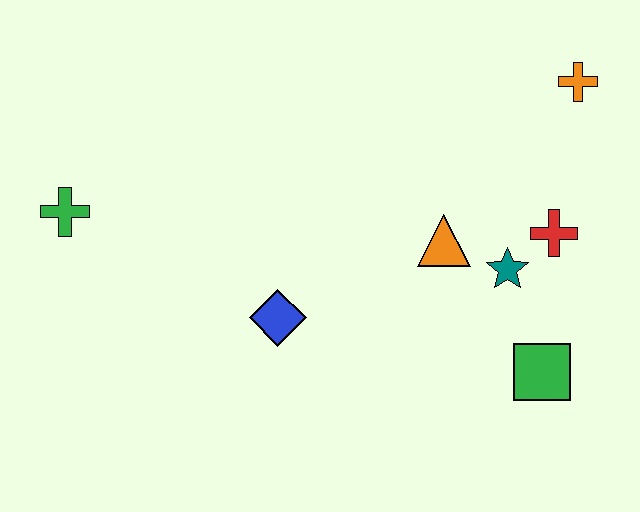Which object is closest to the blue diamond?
The orange triangle is closest to the blue diamond.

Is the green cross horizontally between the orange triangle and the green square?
No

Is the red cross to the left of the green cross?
No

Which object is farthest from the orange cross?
The green cross is farthest from the orange cross.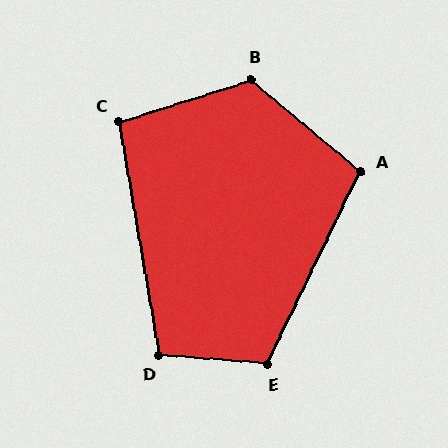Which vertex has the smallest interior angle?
C, at approximately 98 degrees.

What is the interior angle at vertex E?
Approximately 111 degrees (obtuse).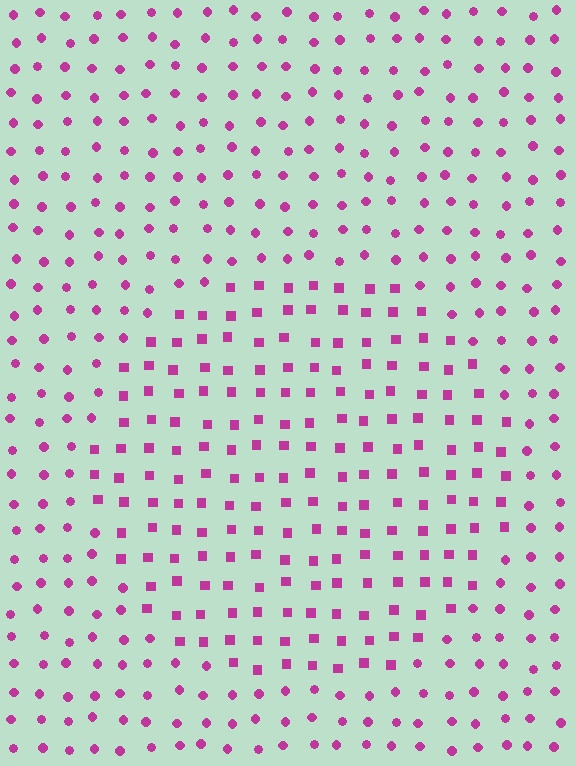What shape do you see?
I see a circle.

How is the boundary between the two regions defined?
The boundary is defined by a change in element shape: squares inside vs. circles outside. All elements share the same color and spacing.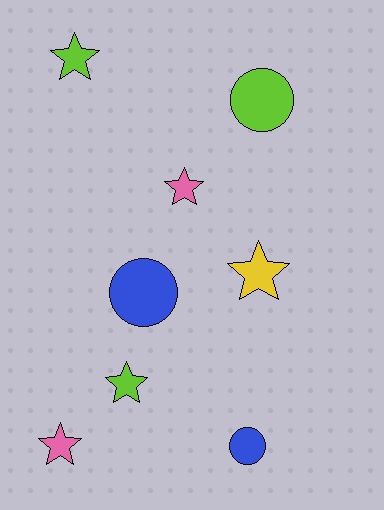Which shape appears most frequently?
Star, with 5 objects.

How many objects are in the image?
There are 8 objects.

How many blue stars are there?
There are no blue stars.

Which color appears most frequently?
Lime, with 3 objects.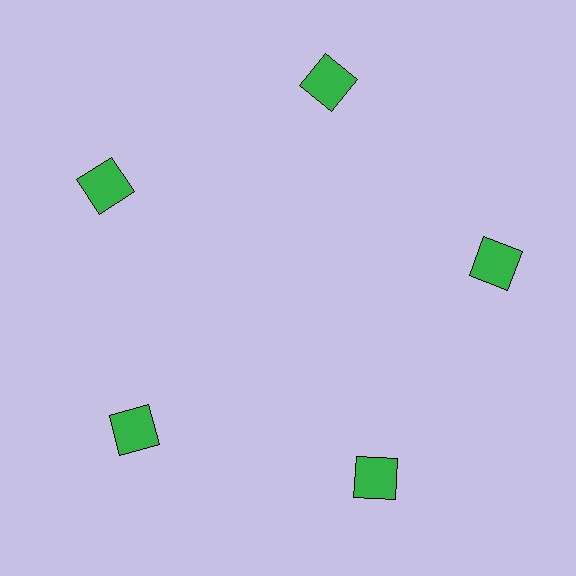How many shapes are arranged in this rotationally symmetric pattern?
There are 5 shapes, arranged in 5 groups of 1.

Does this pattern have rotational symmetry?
Yes, this pattern has 5-fold rotational symmetry. It looks the same after rotating 72 degrees around the center.